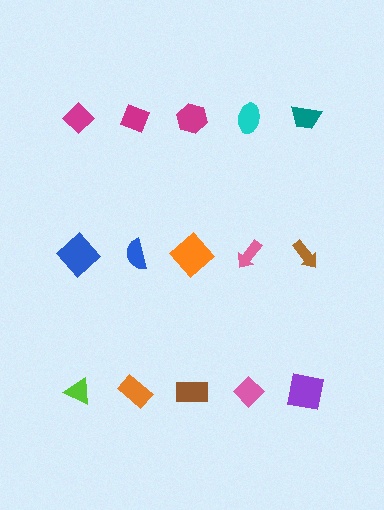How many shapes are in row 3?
5 shapes.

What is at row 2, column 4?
A pink arrow.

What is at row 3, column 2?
An orange rectangle.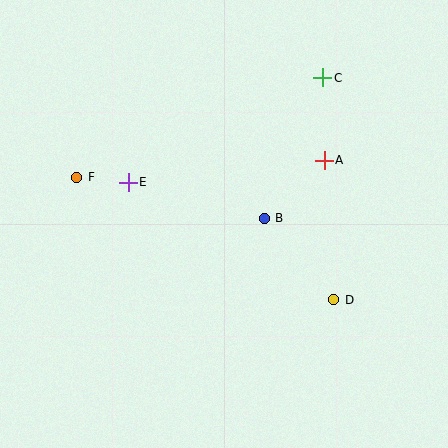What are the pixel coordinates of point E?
Point E is at (128, 182).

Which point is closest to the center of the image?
Point B at (264, 218) is closest to the center.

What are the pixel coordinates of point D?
Point D is at (334, 300).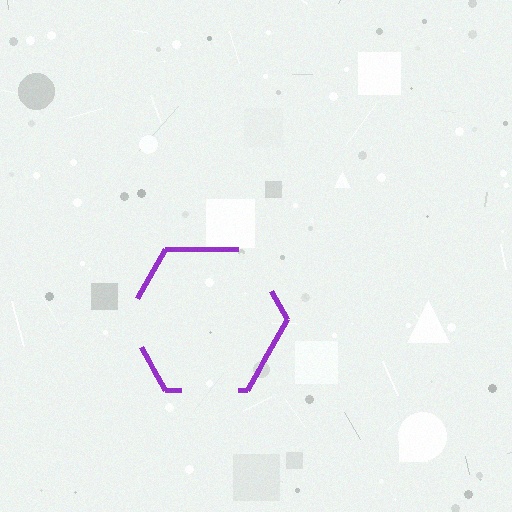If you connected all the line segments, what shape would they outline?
They would outline a hexagon.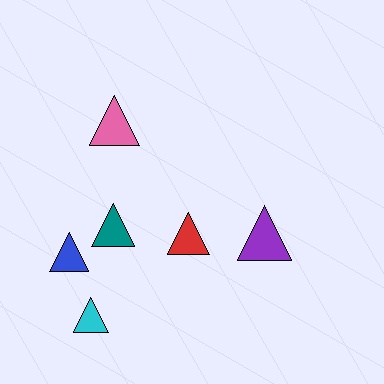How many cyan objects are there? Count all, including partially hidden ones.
There is 1 cyan object.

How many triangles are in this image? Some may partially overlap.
There are 6 triangles.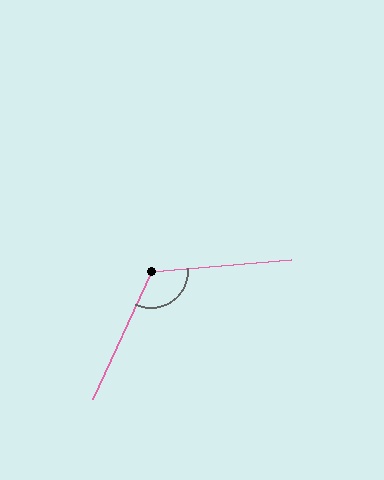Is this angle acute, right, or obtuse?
It is obtuse.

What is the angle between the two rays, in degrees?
Approximately 119 degrees.